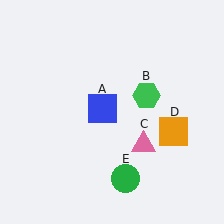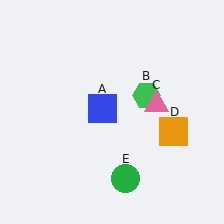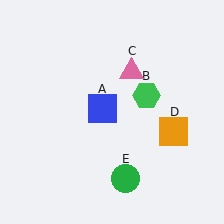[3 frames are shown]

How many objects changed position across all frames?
1 object changed position: pink triangle (object C).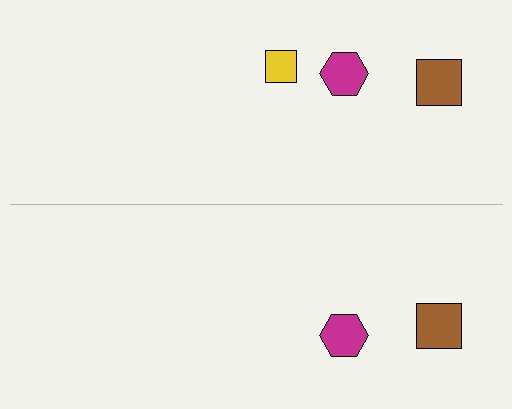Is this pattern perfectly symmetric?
No, the pattern is not perfectly symmetric. A yellow square is missing from the bottom side.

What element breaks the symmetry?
A yellow square is missing from the bottom side.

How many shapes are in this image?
There are 5 shapes in this image.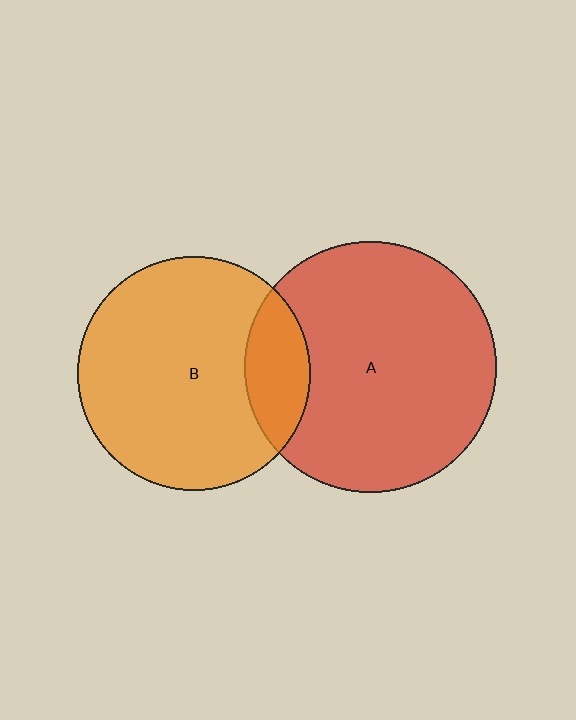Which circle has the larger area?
Circle A (red).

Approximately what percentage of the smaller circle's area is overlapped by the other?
Approximately 15%.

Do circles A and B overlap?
Yes.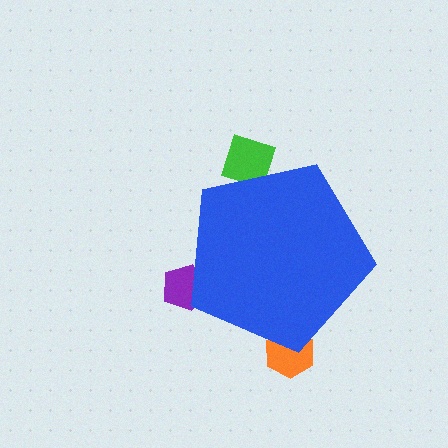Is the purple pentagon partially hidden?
Yes, the purple pentagon is partially hidden behind the blue pentagon.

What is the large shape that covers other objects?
A blue pentagon.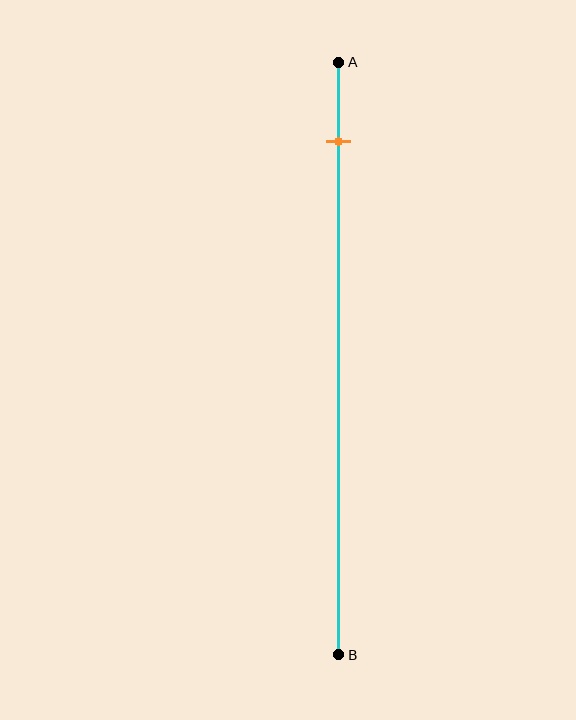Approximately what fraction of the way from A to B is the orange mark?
The orange mark is approximately 15% of the way from A to B.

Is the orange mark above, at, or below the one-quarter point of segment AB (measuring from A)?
The orange mark is above the one-quarter point of segment AB.